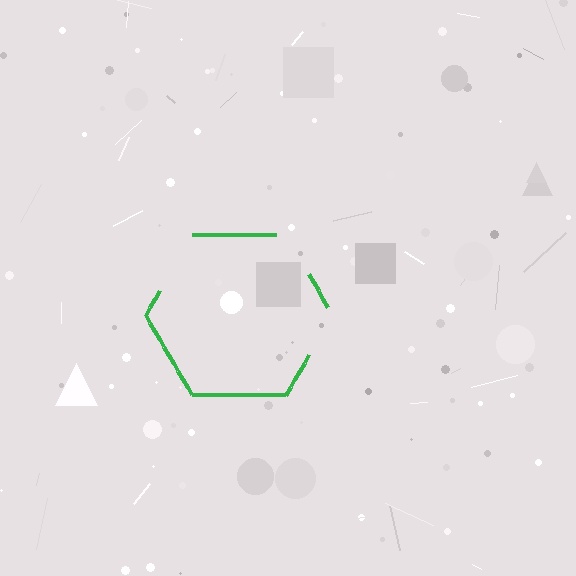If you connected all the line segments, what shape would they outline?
They would outline a hexagon.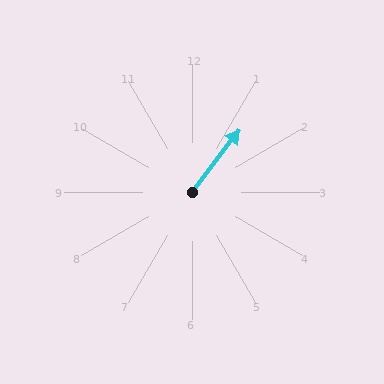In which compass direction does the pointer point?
Northeast.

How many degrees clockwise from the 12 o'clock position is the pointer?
Approximately 37 degrees.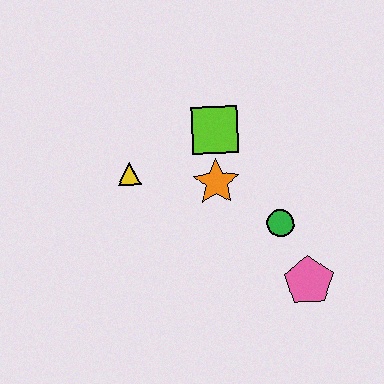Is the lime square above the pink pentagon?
Yes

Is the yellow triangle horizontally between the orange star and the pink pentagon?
No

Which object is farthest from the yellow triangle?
The pink pentagon is farthest from the yellow triangle.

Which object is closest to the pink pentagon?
The green circle is closest to the pink pentagon.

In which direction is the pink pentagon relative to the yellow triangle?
The pink pentagon is to the right of the yellow triangle.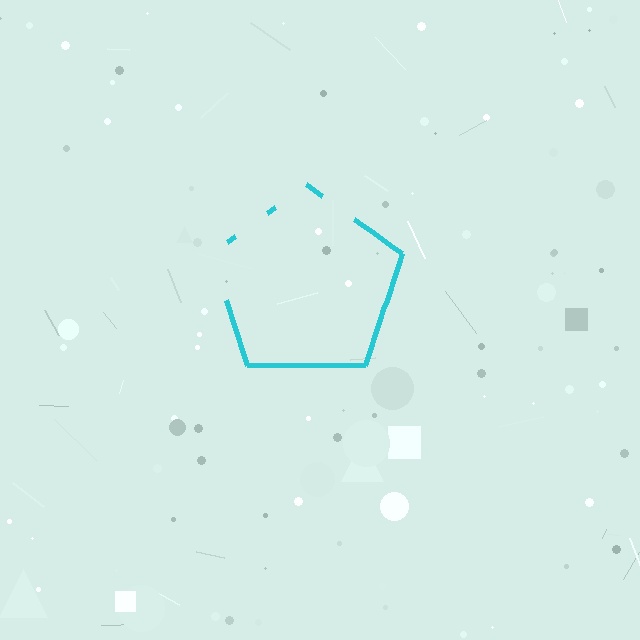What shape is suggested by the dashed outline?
The dashed outline suggests a pentagon.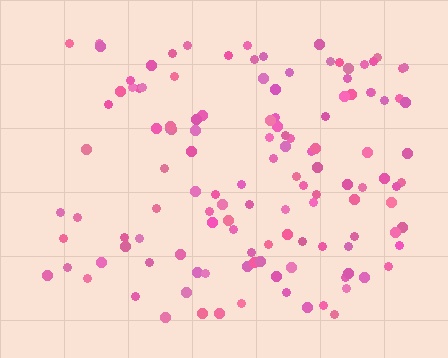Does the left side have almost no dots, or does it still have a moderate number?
Still a moderate number, just noticeably fewer than the right.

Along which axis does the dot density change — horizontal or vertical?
Horizontal.